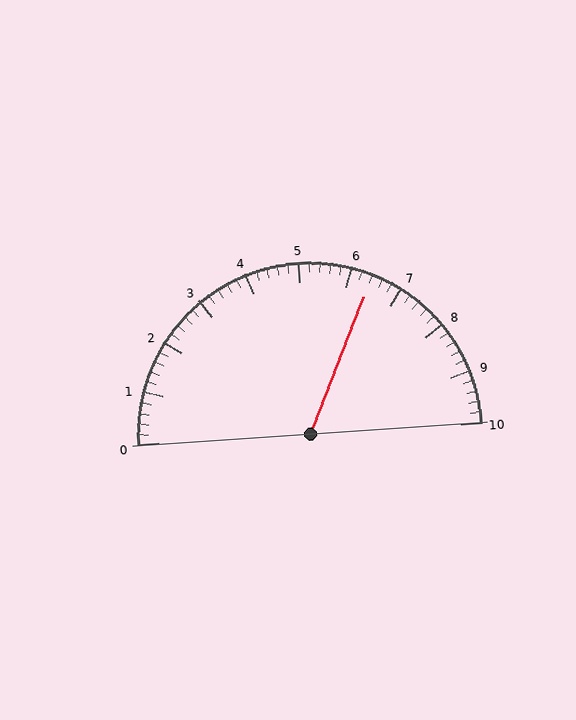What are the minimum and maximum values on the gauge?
The gauge ranges from 0 to 10.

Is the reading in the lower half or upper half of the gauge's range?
The reading is in the upper half of the range (0 to 10).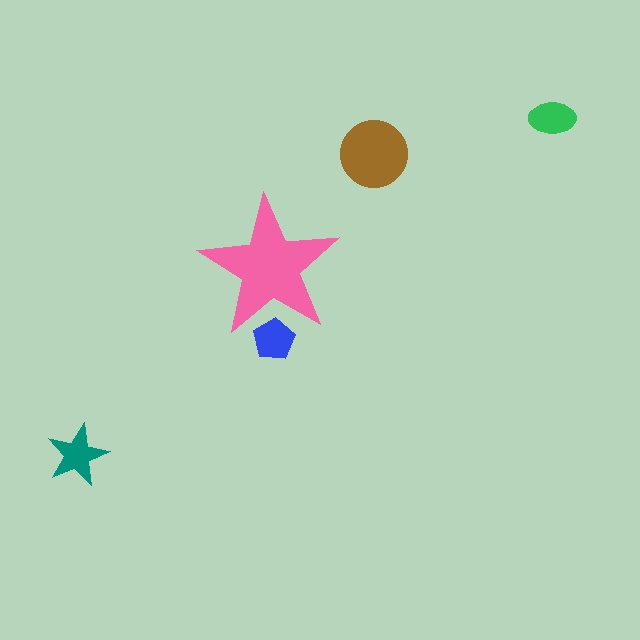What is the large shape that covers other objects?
A pink star.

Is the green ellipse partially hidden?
No, the green ellipse is fully visible.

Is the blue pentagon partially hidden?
Yes, the blue pentagon is partially hidden behind the pink star.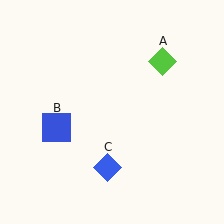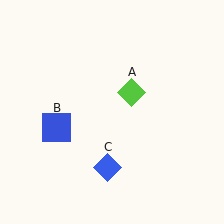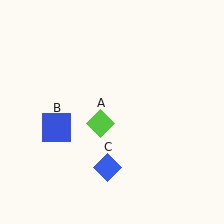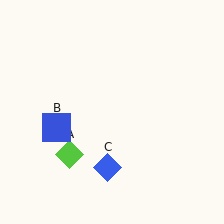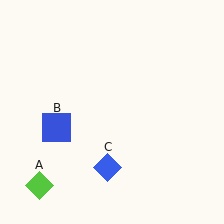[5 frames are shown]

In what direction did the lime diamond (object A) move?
The lime diamond (object A) moved down and to the left.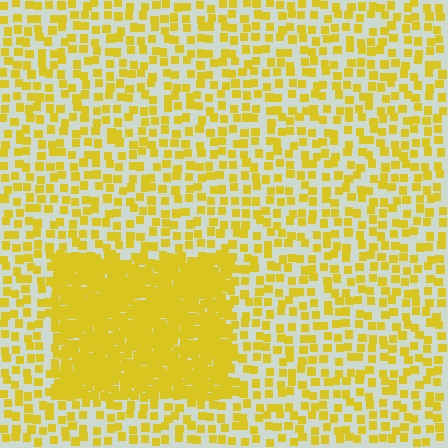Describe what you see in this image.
The image contains small yellow elements arranged at two different densities. A rectangle-shaped region is visible where the elements are more densely packed than the surrounding area.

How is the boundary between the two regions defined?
The boundary is defined by a change in element density (approximately 3.0x ratio). All elements are the same color, size, and shape.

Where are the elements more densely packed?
The elements are more densely packed inside the rectangle boundary.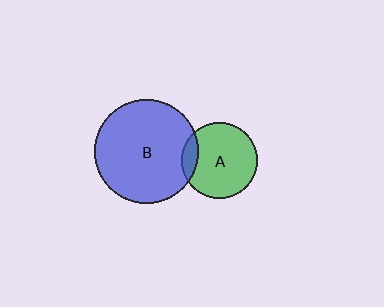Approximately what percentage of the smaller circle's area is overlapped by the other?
Approximately 15%.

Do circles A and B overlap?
Yes.